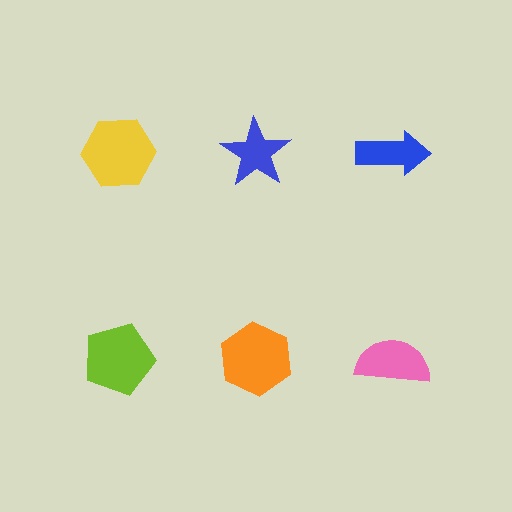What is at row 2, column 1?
A lime pentagon.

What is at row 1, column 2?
A blue star.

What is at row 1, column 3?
A blue arrow.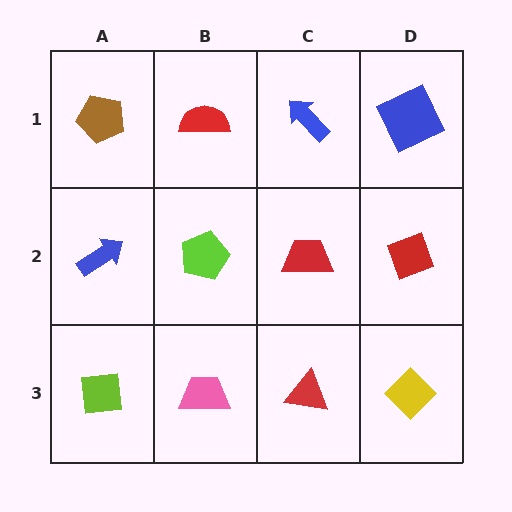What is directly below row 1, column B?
A lime pentagon.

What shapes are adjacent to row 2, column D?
A blue square (row 1, column D), a yellow diamond (row 3, column D), a red trapezoid (row 2, column C).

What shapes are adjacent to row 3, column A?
A blue arrow (row 2, column A), a pink trapezoid (row 3, column B).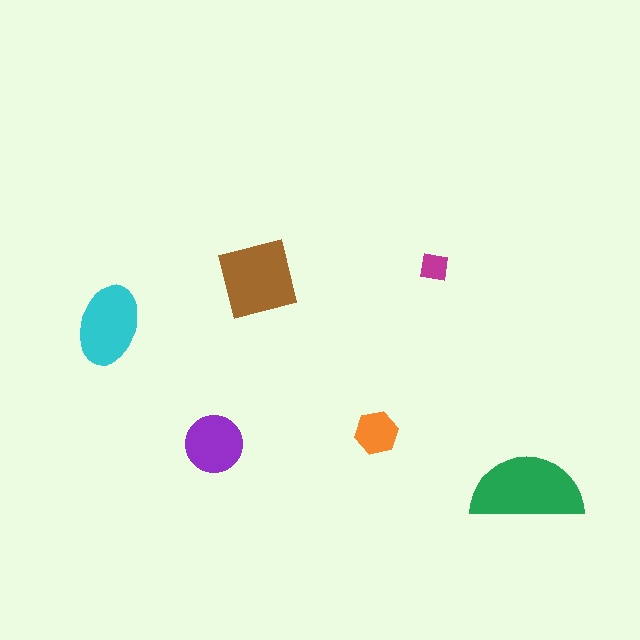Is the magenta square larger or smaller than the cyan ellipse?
Smaller.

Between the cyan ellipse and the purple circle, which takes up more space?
The cyan ellipse.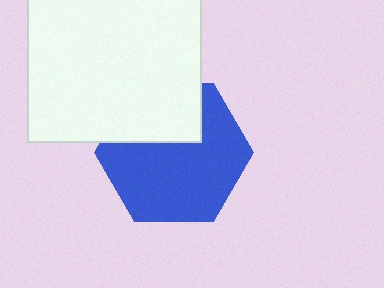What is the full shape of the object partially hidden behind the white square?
The partially hidden object is a blue hexagon.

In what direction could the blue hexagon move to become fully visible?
The blue hexagon could move down. That would shift it out from behind the white square entirely.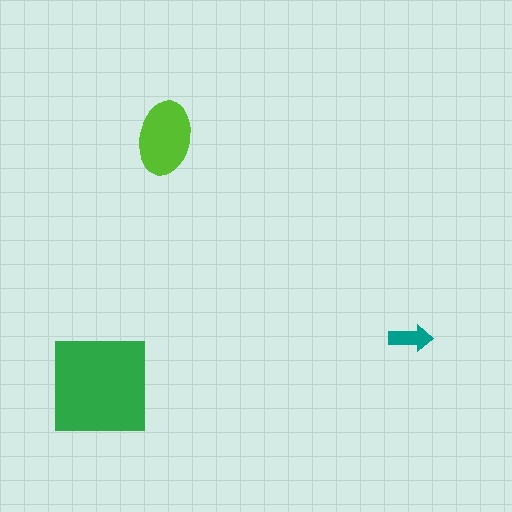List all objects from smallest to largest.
The teal arrow, the lime ellipse, the green square.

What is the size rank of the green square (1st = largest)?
1st.